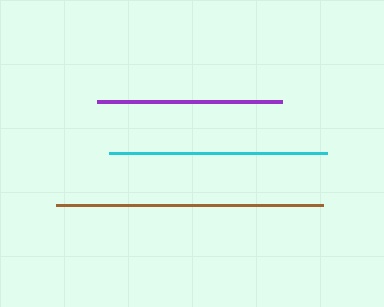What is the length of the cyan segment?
The cyan segment is approximately 218 pixels long.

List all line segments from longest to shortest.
From longest to shortest: brown, cyan, purple.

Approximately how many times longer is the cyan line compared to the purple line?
The cyan line is approximately 1.2 times the length of the purple line.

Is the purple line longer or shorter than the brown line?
The brown line is longer than the purple line.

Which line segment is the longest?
The brown line is the longest at approximately 267 pixels.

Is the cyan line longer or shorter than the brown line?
The brown line is longer than the cyan line.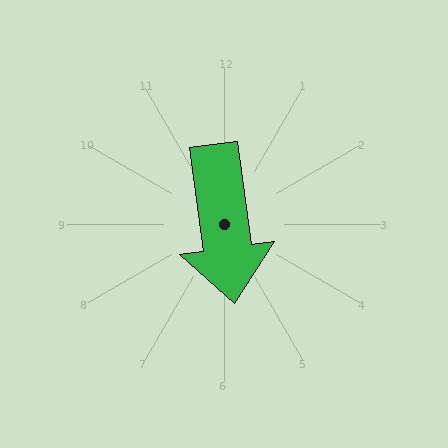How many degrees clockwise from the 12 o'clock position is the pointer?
Approximately 172 degrees.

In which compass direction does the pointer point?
South.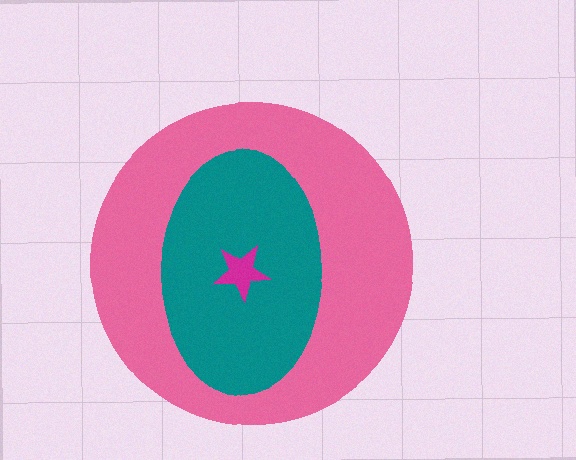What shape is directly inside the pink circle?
The teal ellipse.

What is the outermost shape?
The pink circle.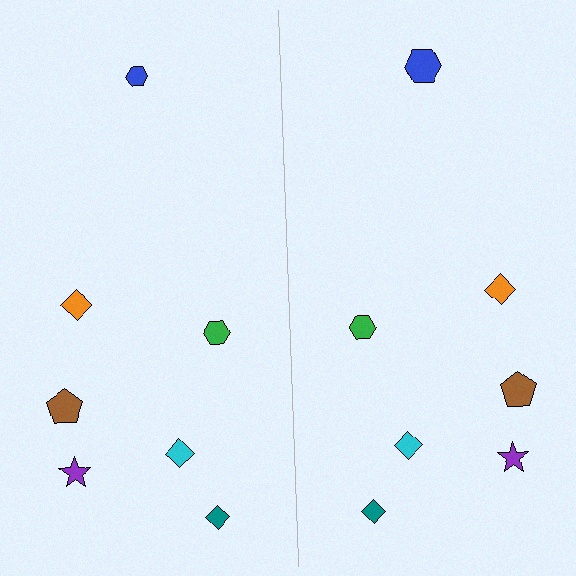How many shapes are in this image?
There are 14 shapes in this image.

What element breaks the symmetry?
The blue hexagon on the right side has a different size than its mirror counterpart.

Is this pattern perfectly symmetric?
No, the pattern is not perfectly symmetric. The blue hexagon on the right side has a different size than its mirror counterpart.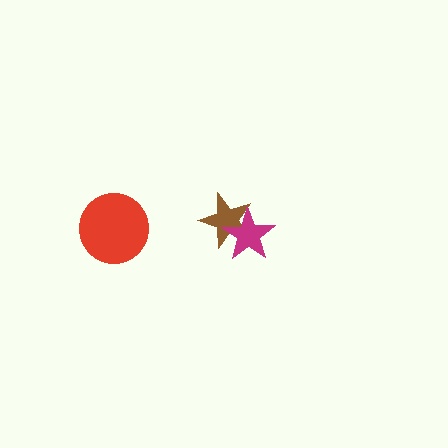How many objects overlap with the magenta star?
1 object overlaps with the magenta star.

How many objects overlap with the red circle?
0 objects overlap with the red circle.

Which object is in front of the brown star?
The magenta star is in front of the brown star.